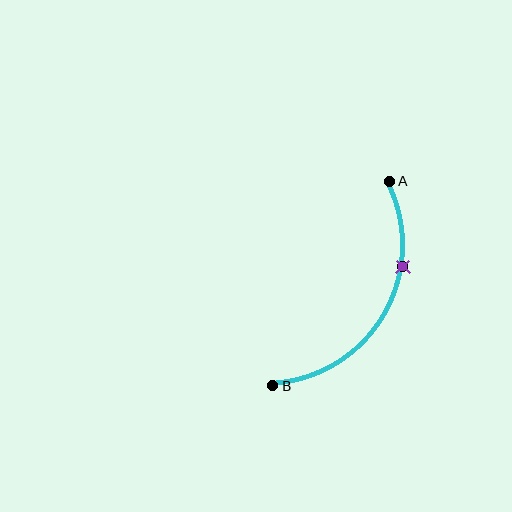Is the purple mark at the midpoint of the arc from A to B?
No. The purple mark lies on the arc but is closer to endpoint A. The arc midpoint would be at the point on the curve equidistant along the arc from both A and B.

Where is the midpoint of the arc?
The arc midpoint is the point on the curve farthest from the straight line joining A and B. It sits to the right of that line.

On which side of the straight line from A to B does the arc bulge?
The arc bulges to the right of the straight line connecting A and B.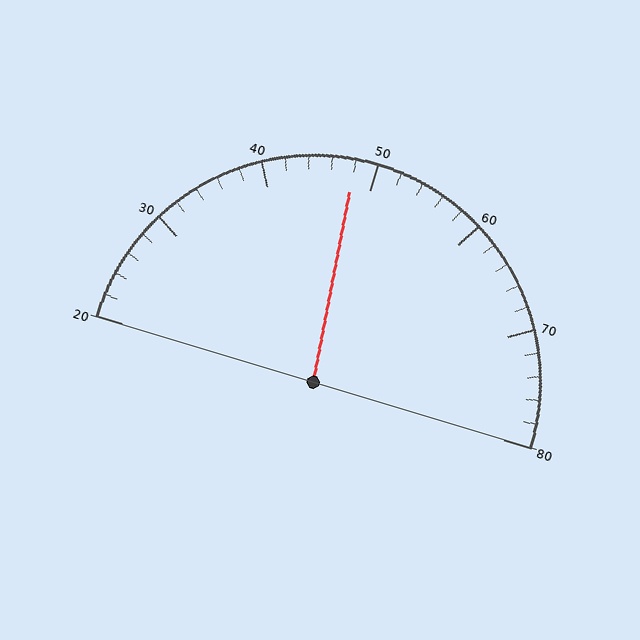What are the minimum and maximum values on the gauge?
The gauge ranges from 20 to 80.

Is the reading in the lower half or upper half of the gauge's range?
The reading is in the lower half of the range (20 to 80).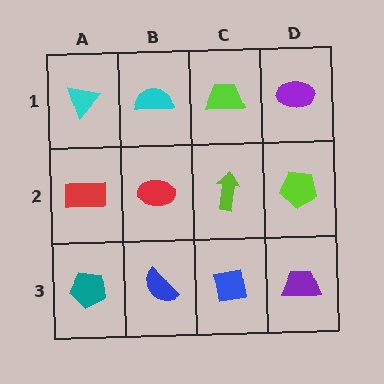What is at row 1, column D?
A purple ellipse.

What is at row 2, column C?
A lime arrow.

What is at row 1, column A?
A cyan triangle.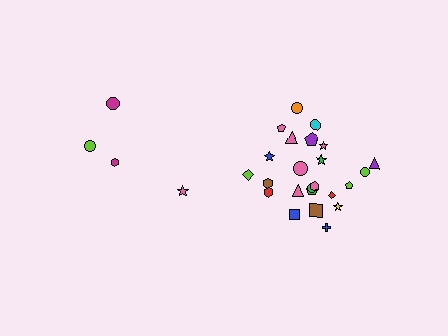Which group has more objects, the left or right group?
The right group.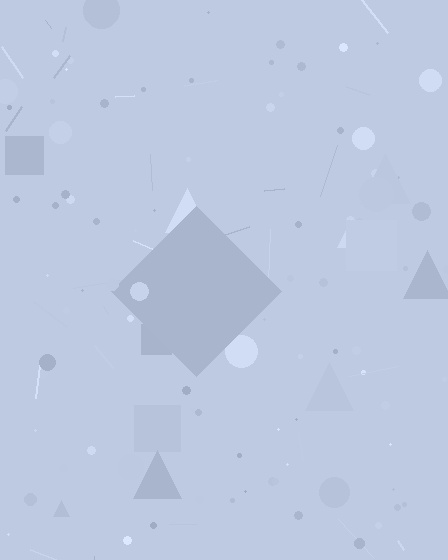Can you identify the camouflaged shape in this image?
The camouflaged shape is a diamond.